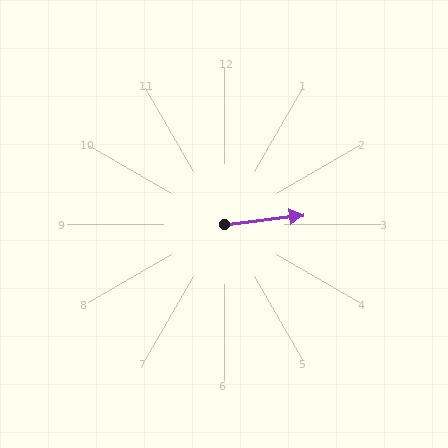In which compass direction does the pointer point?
East.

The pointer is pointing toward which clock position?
Roughly 3 o'clock.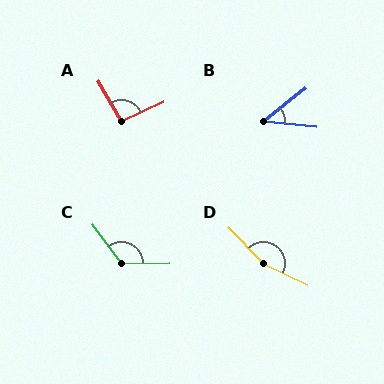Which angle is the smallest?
B, at approximately 45 degrees.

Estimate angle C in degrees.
Approximately 127 degrees.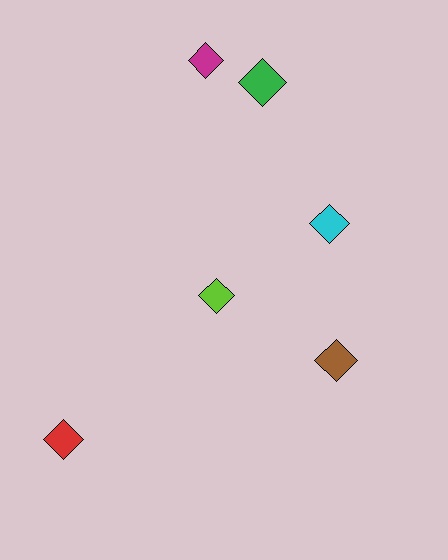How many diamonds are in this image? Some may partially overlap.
There are 6 diamonds.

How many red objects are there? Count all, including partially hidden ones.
There is 1 red object.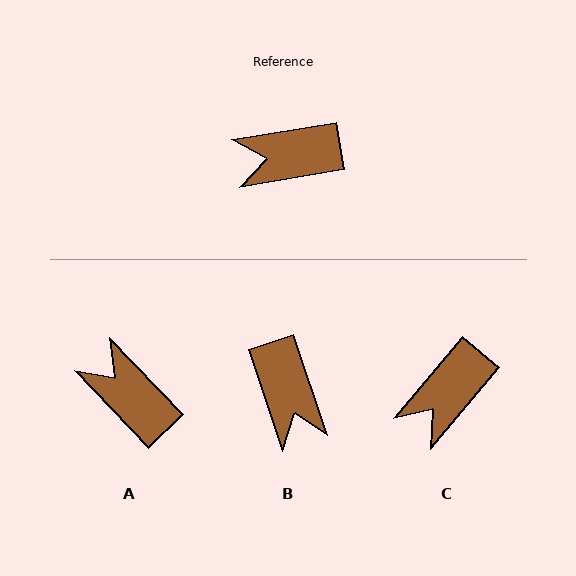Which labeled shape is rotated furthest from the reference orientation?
B, about 99 degrees away.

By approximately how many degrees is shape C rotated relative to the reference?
Approximately 40 degrees counter-clockwise.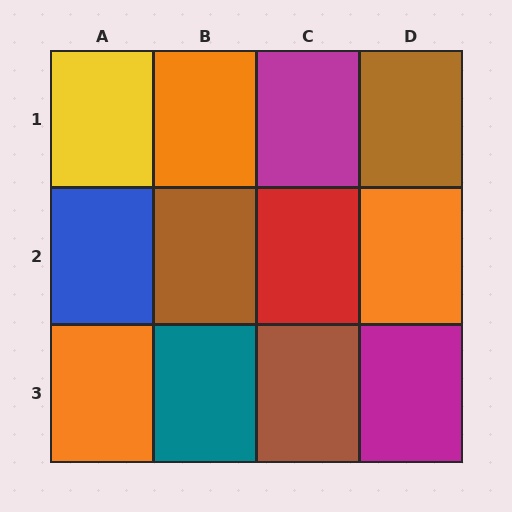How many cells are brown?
3 cells are brown.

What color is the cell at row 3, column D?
Magenta.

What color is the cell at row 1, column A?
Yellow.